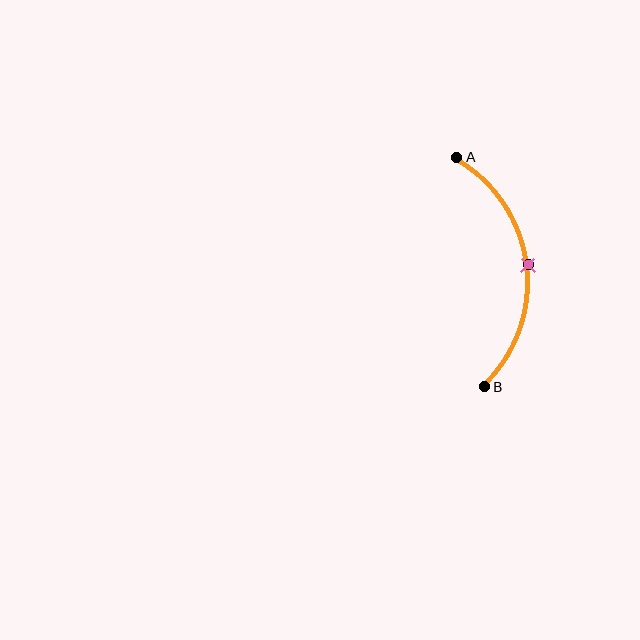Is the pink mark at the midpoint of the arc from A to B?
Yes. The pink mark lies on the arc at equal arc-length from both A and B — it is the arc midpoint.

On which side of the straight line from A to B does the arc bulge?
The arc bulges to the right of the straight line connecting A and B.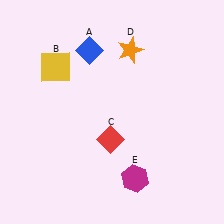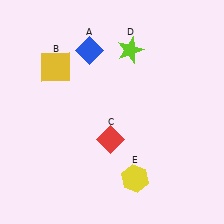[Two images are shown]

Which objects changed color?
D changed from orange to lime. E changed from magenta to yellow.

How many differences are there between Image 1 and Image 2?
There are 2 differences between the two images.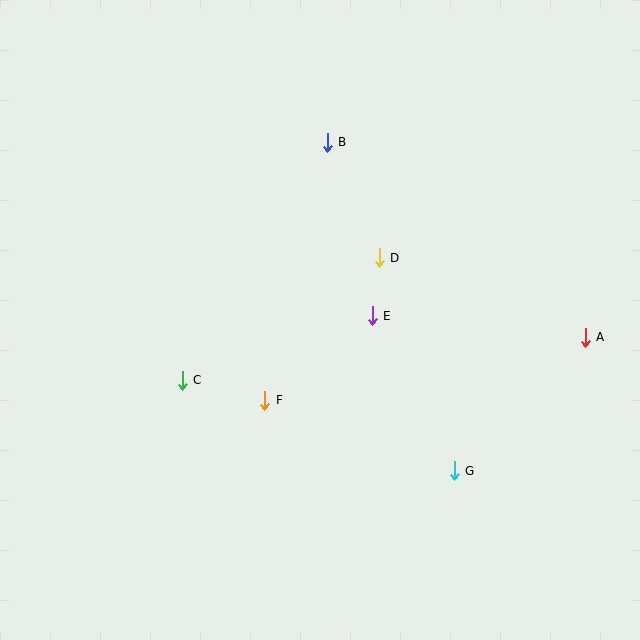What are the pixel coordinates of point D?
Point D is at (379, 258).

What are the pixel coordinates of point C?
Point C is at (182, 380).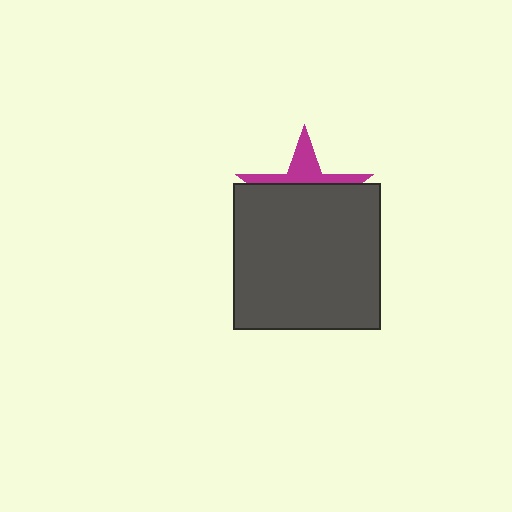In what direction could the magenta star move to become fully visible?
The magenta star could move up. That would shift it out from behind the dark gray square entirely.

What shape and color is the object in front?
The object in front is a dark gray square.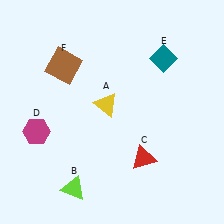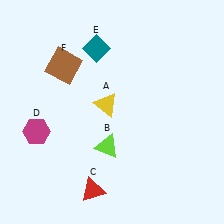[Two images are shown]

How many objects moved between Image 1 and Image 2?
3 objects moved between the two images.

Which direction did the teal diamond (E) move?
The teal diamond (E) moved left.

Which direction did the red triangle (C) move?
The red triangle (C) moved left.